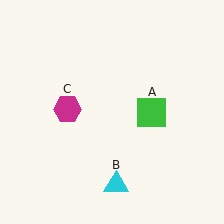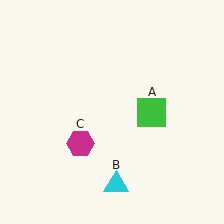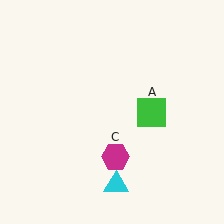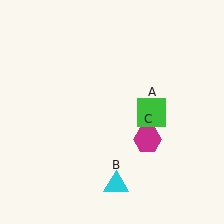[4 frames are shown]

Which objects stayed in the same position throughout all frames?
Green square (object A) and cyan triangle (object B) remained stationary.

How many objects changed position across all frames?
1 object changed position: magenta hexagon (object C).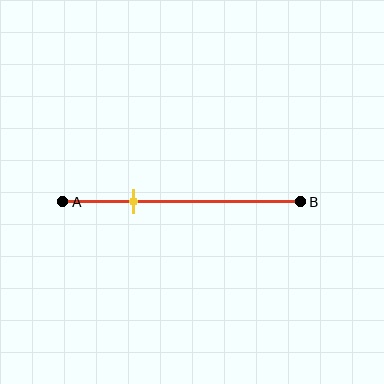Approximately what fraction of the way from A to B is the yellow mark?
The yellow mark is approximately 30% of the way from A to B.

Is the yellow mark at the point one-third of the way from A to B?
No, the mark is at about 30% from A, not at the 33% one-third point.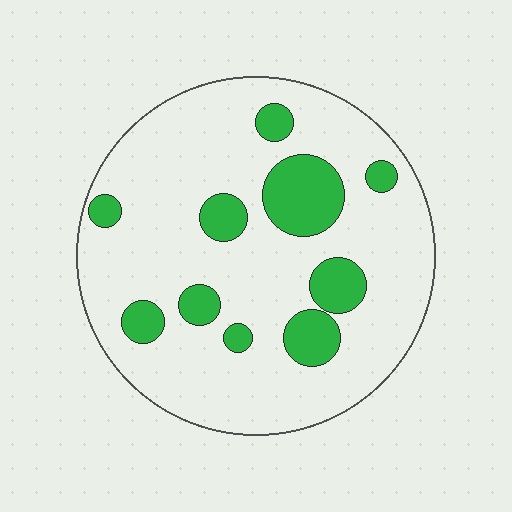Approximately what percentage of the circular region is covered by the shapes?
Approximately 20%.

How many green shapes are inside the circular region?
10.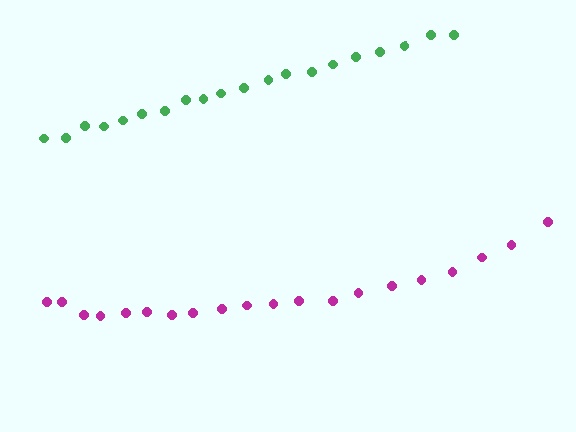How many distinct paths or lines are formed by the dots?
There are 2 distinct paths.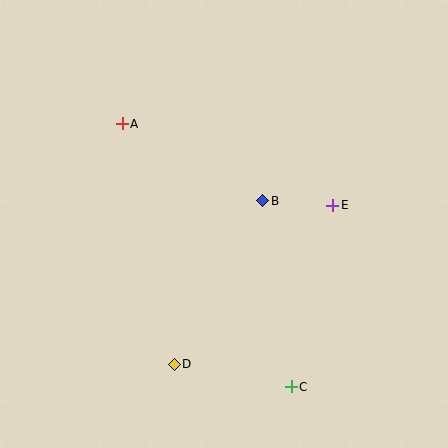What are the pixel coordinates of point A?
Point A is at (122, 124).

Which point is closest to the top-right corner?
Point E is closest to the top-right corner.